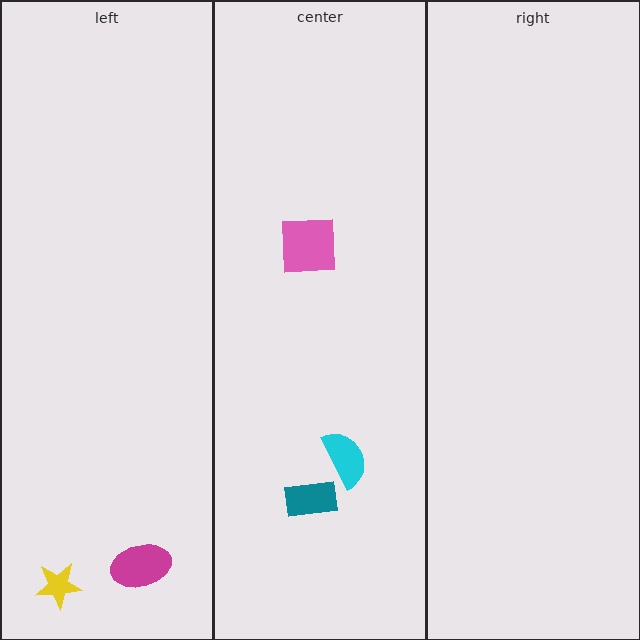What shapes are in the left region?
The yellow star, the magenta ellipse.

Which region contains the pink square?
The center region.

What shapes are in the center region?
The teal rectangle, the pink square, the cyan semicircle.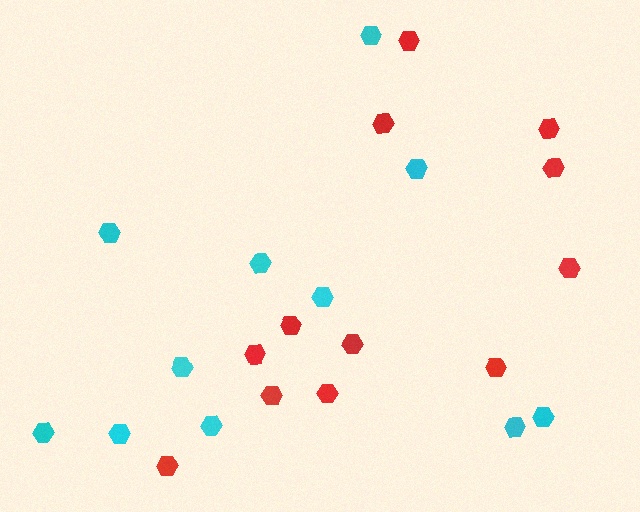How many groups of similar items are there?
There are 2 groups: one group of red hexagons (12) and one group of cyan hexagons (11).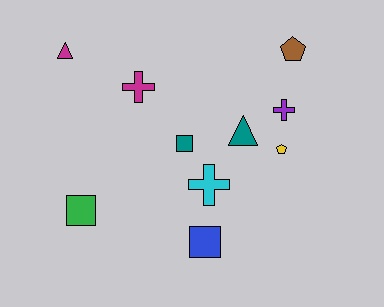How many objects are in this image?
There are 10 objects.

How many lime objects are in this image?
There are no lime objects.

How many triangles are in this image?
There are 2 triangles.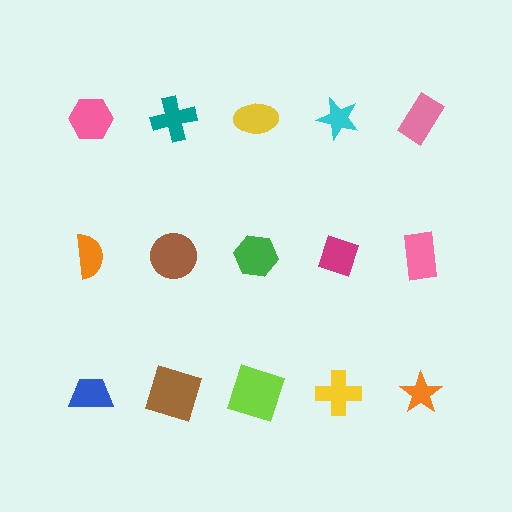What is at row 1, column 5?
A pink rectangle.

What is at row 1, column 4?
A cyan star.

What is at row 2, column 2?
A brown circle.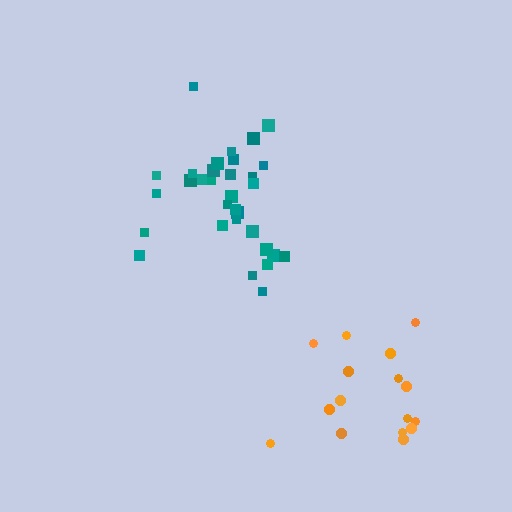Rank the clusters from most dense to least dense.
teal, orange.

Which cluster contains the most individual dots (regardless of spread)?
Teal (32).